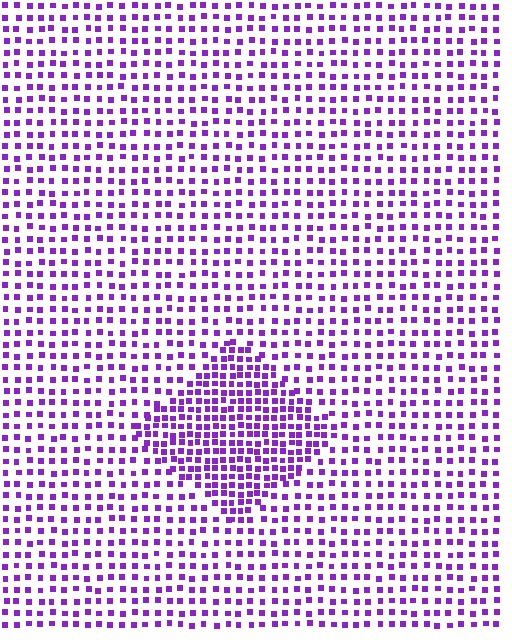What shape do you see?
I see a diamond.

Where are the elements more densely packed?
The elements are more densely packed inside the diamond boundary.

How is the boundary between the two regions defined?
The boundary is defined by a change in element density (approximately 1.9x ratio). All elements are the same color, size, and shape.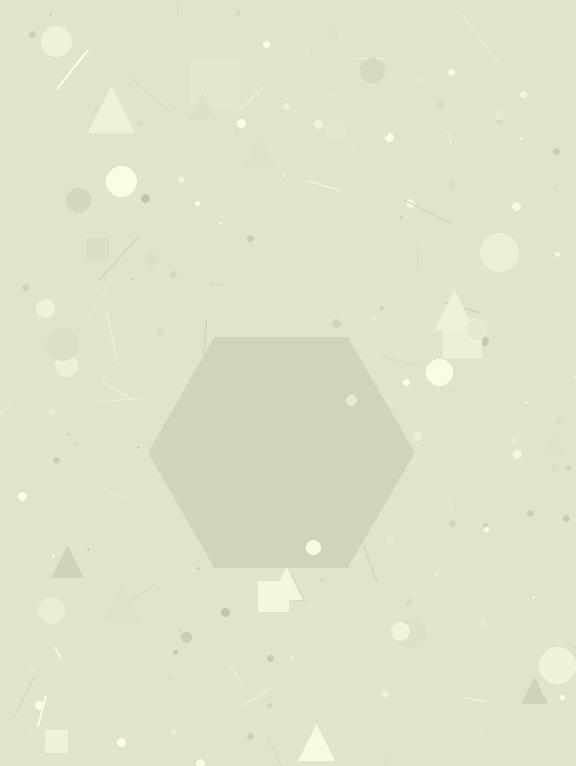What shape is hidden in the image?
A hexagon is hidden in the image.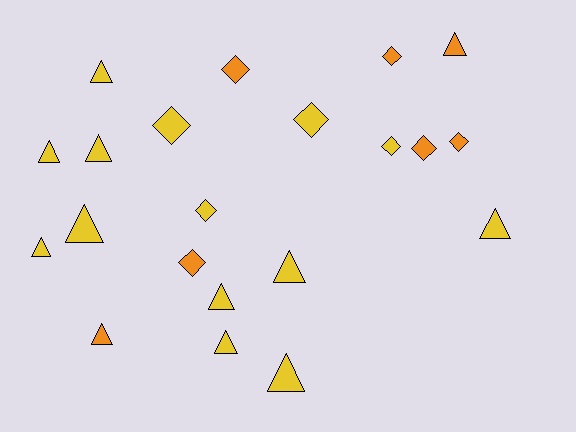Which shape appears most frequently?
Triangle, with 12 objects.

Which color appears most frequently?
Yellow, with 14 objects.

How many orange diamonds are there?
There are 5 orange diamonds.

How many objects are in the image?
There are 21 objects.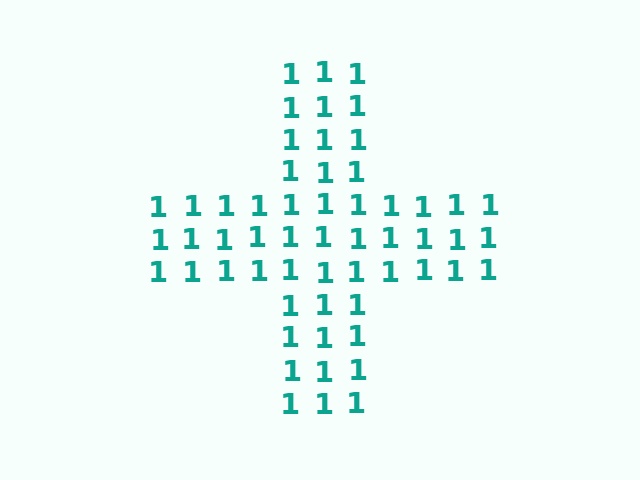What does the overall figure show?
The overall figure shows a cross.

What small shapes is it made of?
It is made of small digit 1's.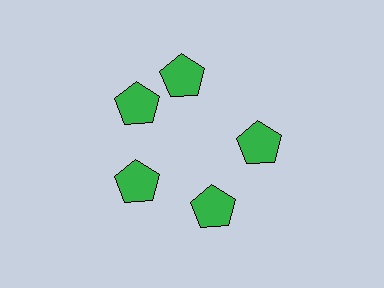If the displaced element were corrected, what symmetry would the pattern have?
It would have 5-fold rotational symmetry — the pattern would map onto itself every 72 degrees.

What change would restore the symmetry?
The symmetry would be restored by rotating it back into even spacing with its neighbors so that all 5 pentagons sit at equal angles and equal distance from the center.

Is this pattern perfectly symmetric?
No. The 5 green pentagons are arranged in a ring, but one element near the 1 o'clock position is rotated out of alignment along the ring, breaking the 5-fold rotational symmetry.